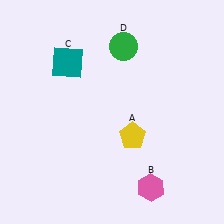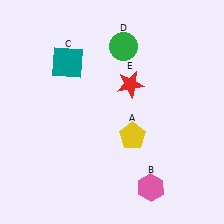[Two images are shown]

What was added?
A red star (E) was added in Image 2.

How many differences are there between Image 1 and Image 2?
There is 1 difference between the two images.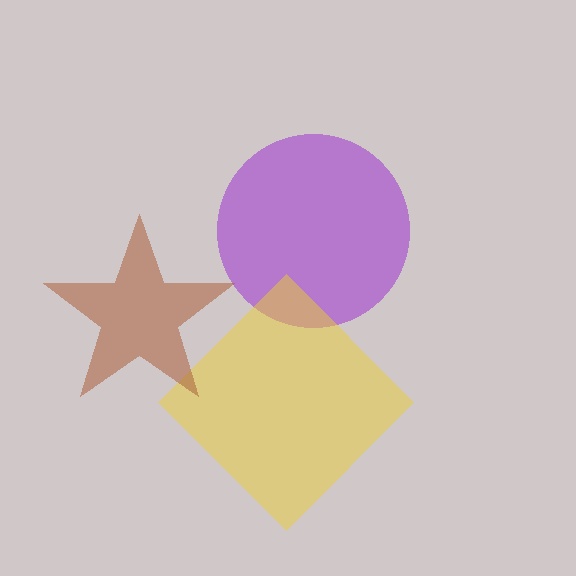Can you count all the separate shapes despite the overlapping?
Yes, there are 3 separate shapes.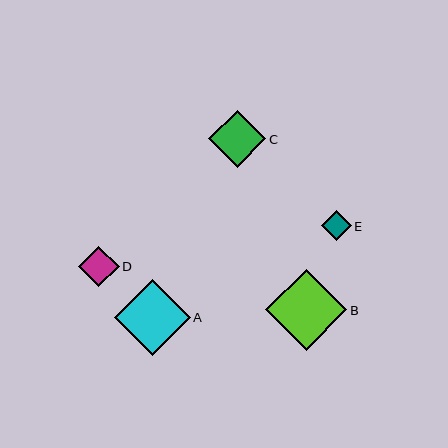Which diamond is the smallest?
Diamond E is the smallest with a size of approximately 30 pixels.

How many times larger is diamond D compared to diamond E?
Diamond D is approximately 1.4 times the size of diamond E.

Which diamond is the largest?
Diamond B is the largest with a size of approximately 81 pixels.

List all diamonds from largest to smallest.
From largest to smallest: B, A, C, D, E.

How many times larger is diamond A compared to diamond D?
Diamond A is approximately 1.9 times the size of diamond D.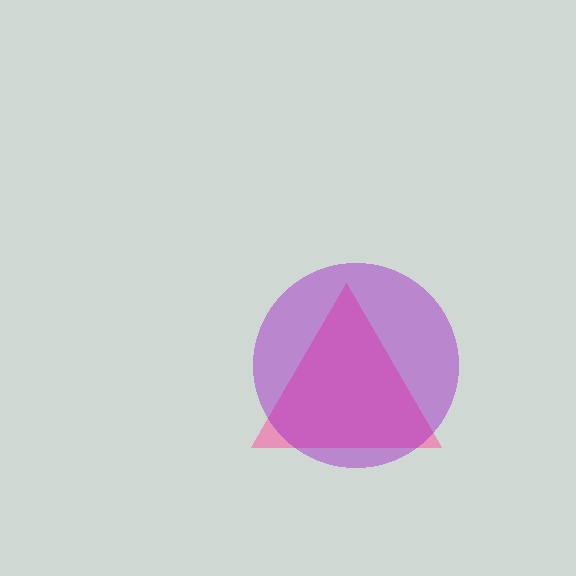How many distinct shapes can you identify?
There are 2 distinct shapes: a pink triangle, a purple circle.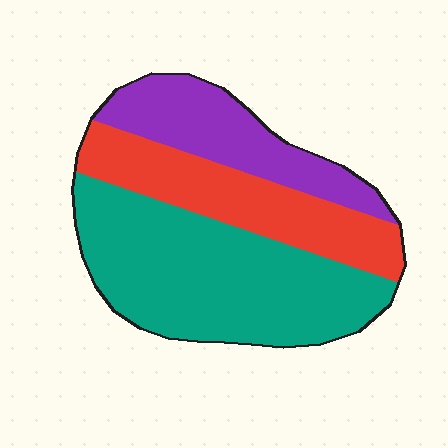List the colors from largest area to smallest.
From largest to smallest: teal, red, purple.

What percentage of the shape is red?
Red takes up between a sixth and a third of the shape.